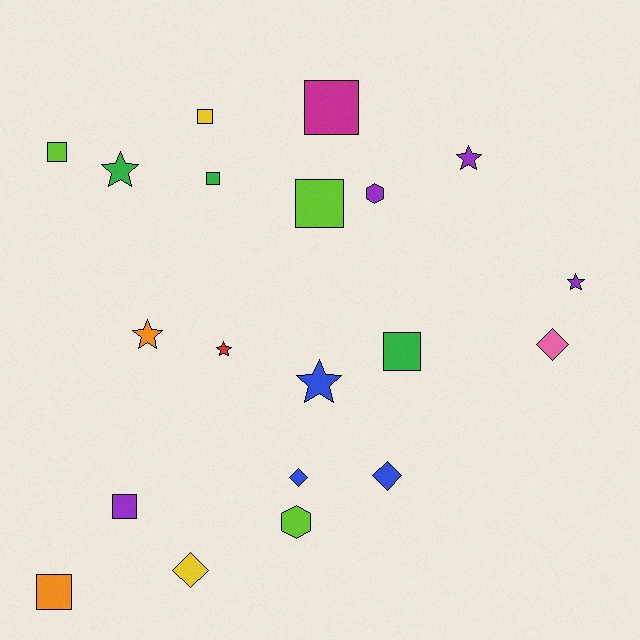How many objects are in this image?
There are 20 objects.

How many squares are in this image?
There are 8 squares.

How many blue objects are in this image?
There are 3 blue objects.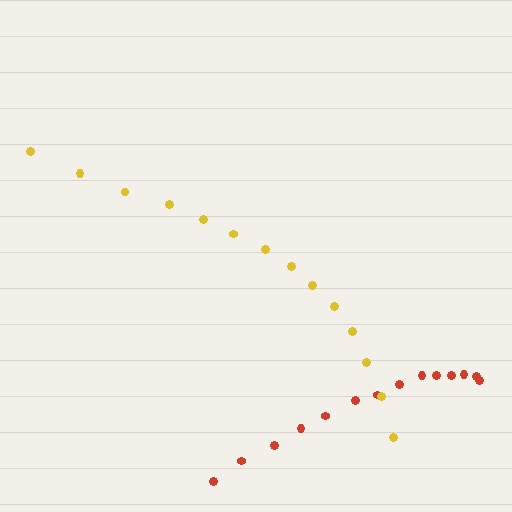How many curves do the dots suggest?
There are 2 distinct paths.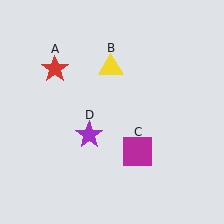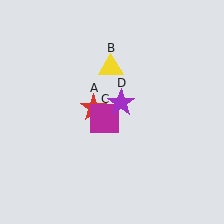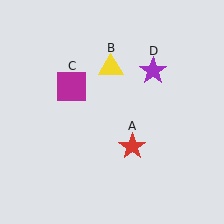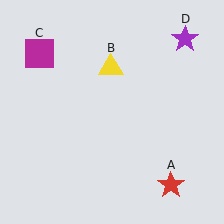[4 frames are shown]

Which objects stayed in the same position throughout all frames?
Yellow triangle (object B) remained stationary.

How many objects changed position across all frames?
3 objects changed position: red star (object A), magenta square (object C), purple star (object D).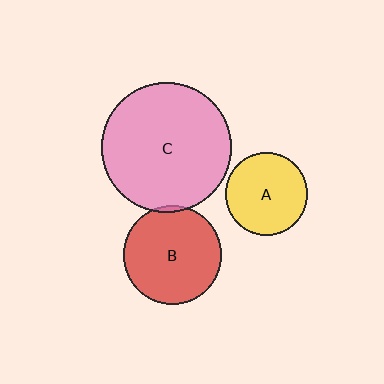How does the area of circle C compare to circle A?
Approximately 2.5 times.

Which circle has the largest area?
Circle C (pink).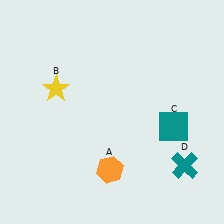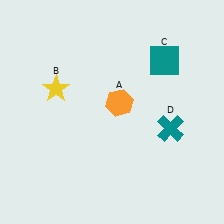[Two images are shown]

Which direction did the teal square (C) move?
The teal square (C) moved up.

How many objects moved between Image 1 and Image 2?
3 objects moved between the two images.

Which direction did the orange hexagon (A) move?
The orange hexagon (A) moved up.